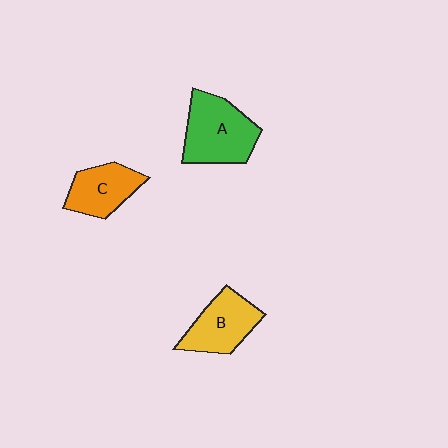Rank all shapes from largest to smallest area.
From largest to smallest: A (green), B (yellow), C (orange).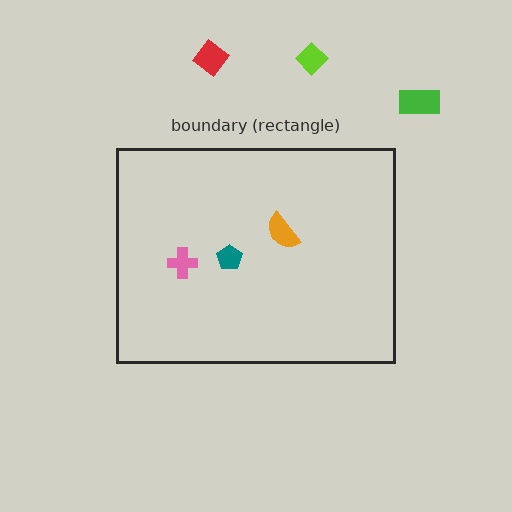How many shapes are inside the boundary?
3 inside, 3 outside.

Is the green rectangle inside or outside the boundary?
Outside.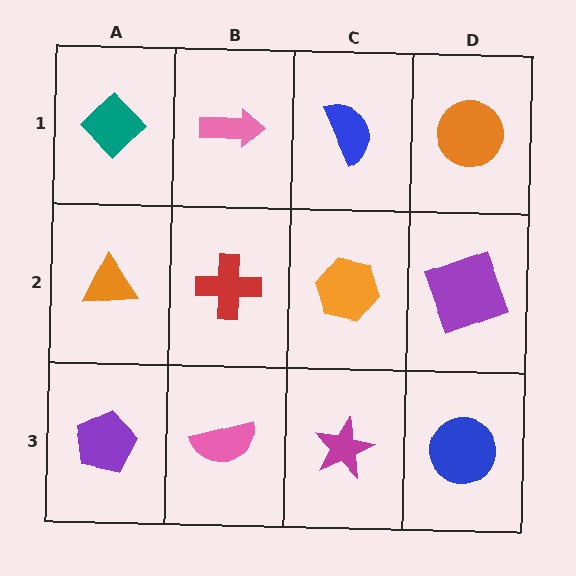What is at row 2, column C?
An orange hexagon.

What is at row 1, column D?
An orange circle.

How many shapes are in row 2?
4 shapes.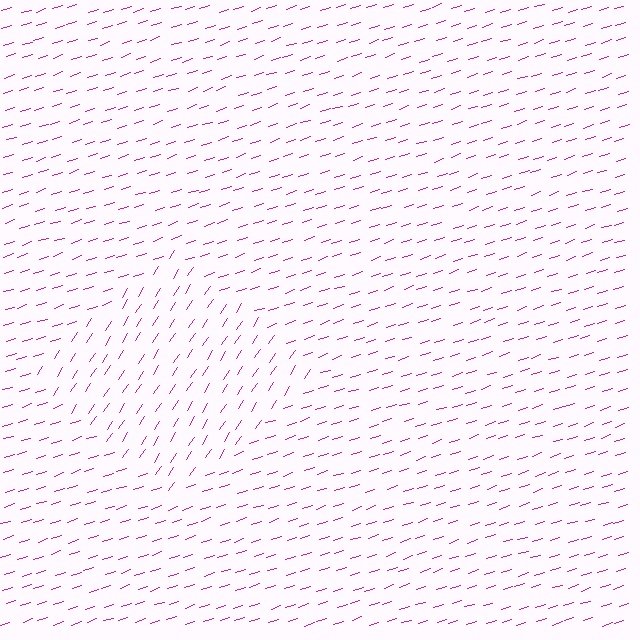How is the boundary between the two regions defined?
The boundary is defined purely by a change in line orientation (approximately 39 degrees difference). All lines are the same color and thickness.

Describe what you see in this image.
The image is filled with small magenta line segments. A diamond region in the image has lines oriented differently from the surrounding lines, creating a visible texture boundary.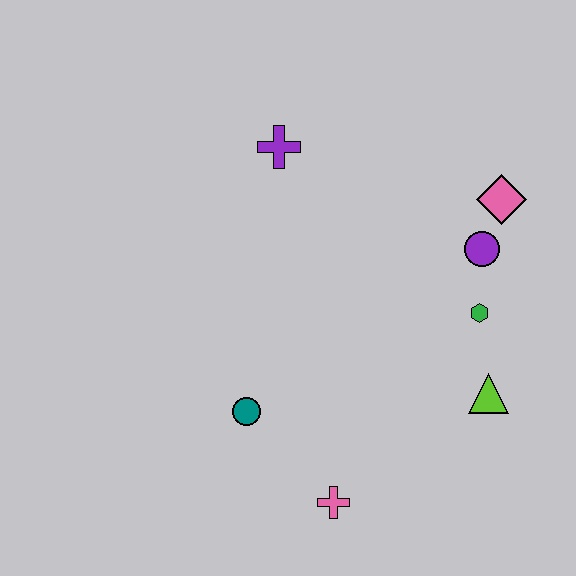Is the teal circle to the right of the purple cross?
No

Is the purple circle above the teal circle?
Yes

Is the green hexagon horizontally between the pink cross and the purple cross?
No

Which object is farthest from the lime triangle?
The purple cross is farthest from the lime triangle.